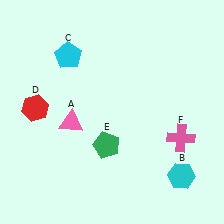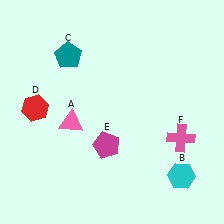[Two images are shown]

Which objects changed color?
C changed from cyan to teal. E changed from green to magenta.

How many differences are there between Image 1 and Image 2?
There are 2 differences between the two images.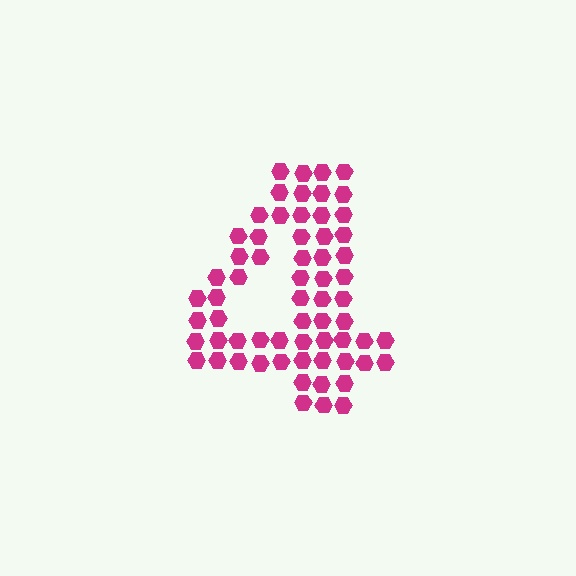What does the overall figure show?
The overall figure shows the digit 4.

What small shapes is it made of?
It is made of small hexagons.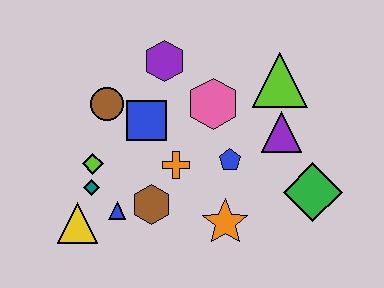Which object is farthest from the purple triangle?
The yellow triangle is farthest from the purple triangle.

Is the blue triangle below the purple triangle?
Yes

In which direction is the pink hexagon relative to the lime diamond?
The pink hexagon is to the right of the lime diamond.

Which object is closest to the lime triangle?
The purple triangle is closest to the lime triangle.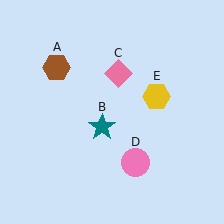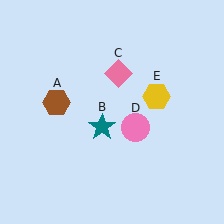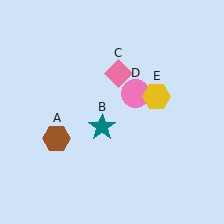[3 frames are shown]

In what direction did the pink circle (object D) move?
The pink circle (object D) moved up.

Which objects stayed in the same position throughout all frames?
Teal star (object B) and pink diamond (object C) and yellow hexagon (object E) remained stationary.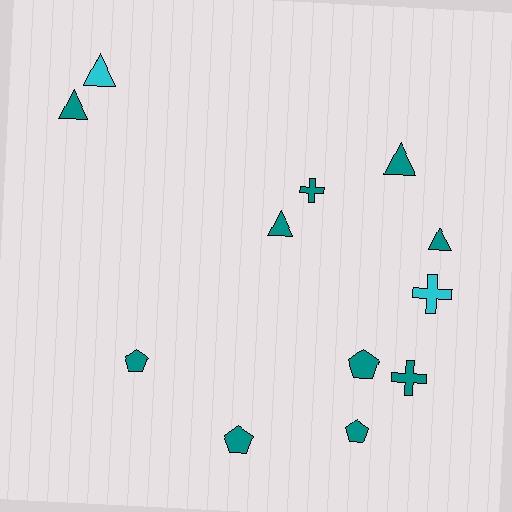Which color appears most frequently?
Teal, with 10 objects.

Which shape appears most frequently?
Triangle, with 5 objects.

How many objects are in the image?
There are 12 objects.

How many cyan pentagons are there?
There are no cyan pentagons.